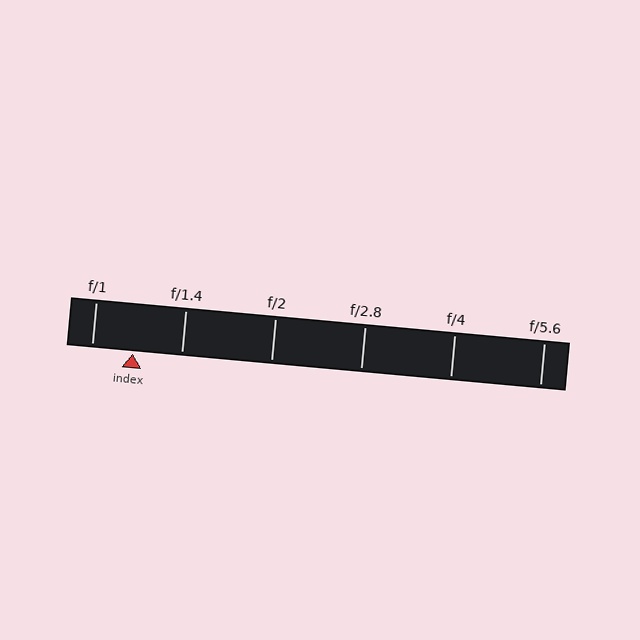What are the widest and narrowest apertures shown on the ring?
The widest aperture shown is f/1 and the narrowest is f/5.6.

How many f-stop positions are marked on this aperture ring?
There are 6 f-stop positions marked.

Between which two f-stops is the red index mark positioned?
The index mark is between f/1 and f/1.4.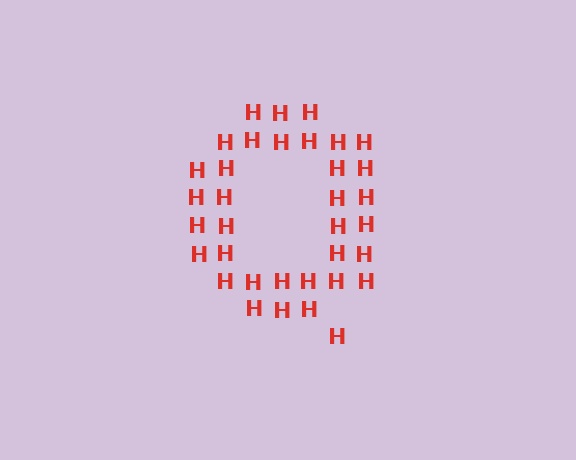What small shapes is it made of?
It is made of small letter H's.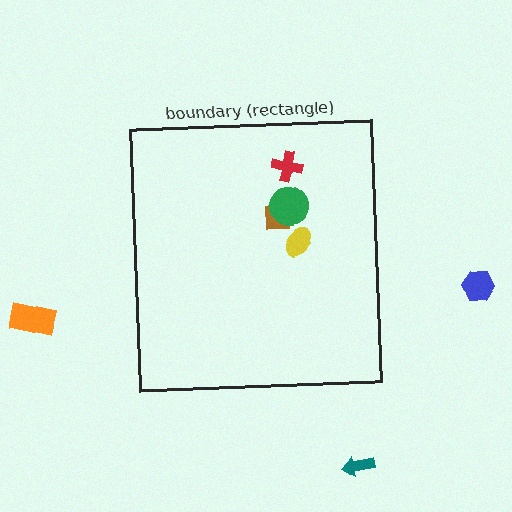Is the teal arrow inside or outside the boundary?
Outside.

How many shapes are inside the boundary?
4 inside, 3 outside.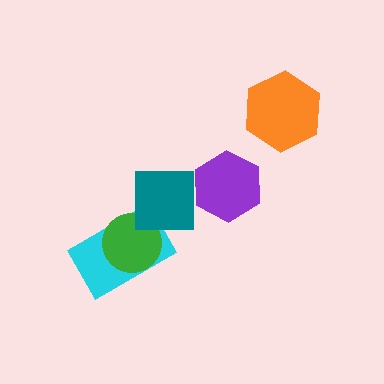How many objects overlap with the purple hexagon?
0 objects overlap with the purple hexagon.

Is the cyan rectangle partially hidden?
Yes, it is partially covered by another shape.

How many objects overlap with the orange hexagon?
0 objects overlap with the orange hexagon.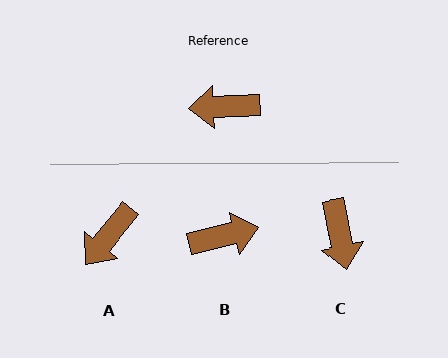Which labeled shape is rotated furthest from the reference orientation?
B, about 169 degrees away.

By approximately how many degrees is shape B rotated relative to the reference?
Approximately 169 degrees clockwise.